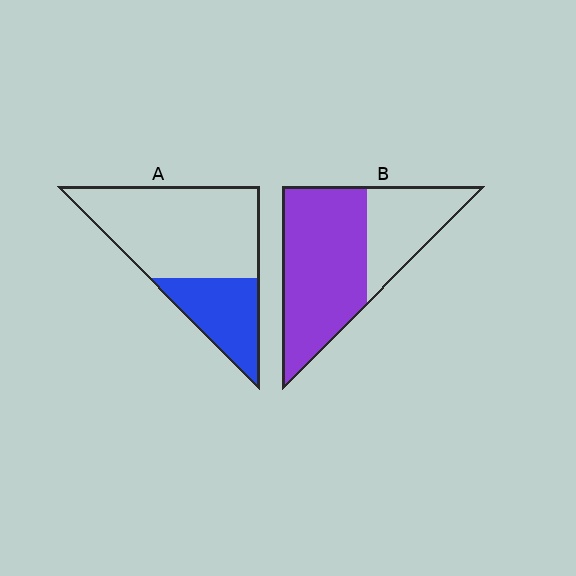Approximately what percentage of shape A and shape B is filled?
A is approximately 30% and B is approximately 65%.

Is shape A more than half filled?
No.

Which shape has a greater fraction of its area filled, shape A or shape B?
Shape B.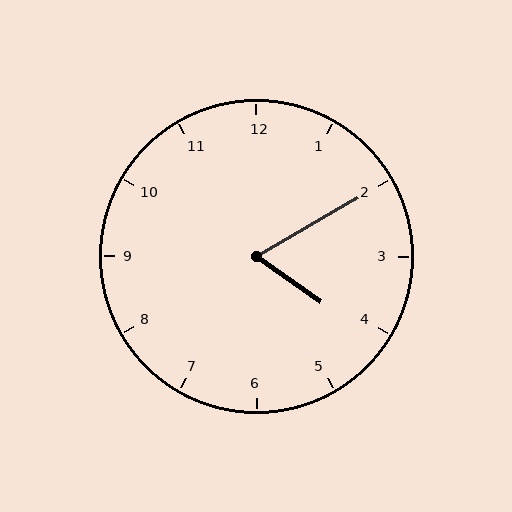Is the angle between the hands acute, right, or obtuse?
It is acute.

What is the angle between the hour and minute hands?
Approximately 65 degrees.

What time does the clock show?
4:10.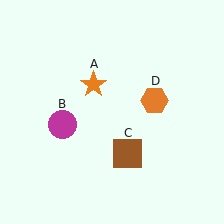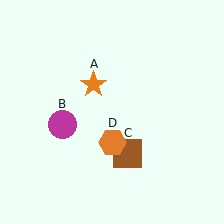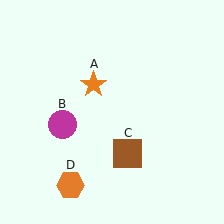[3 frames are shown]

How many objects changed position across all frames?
1 object changed position: orange hexagon (object D).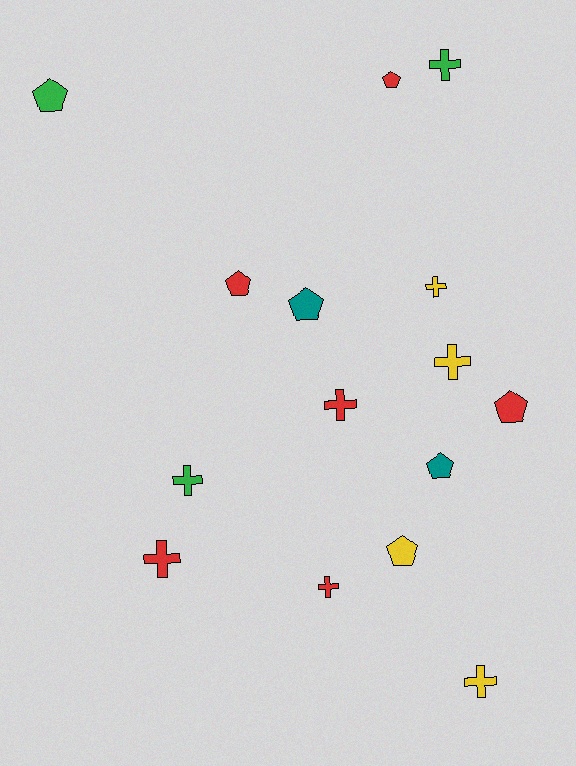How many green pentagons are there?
There is 1 green pentagon.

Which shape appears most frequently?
Cross, with 8 objects.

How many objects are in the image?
There are 15 objects.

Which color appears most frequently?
Red, with 6 objects.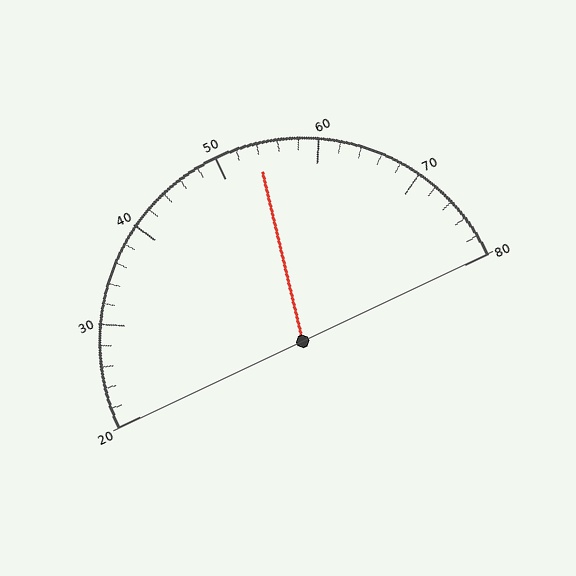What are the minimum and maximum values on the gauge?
The gauge ranges from 20 to 80.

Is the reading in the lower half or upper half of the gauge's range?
The reading is in the upper half of the range (20 to 80).